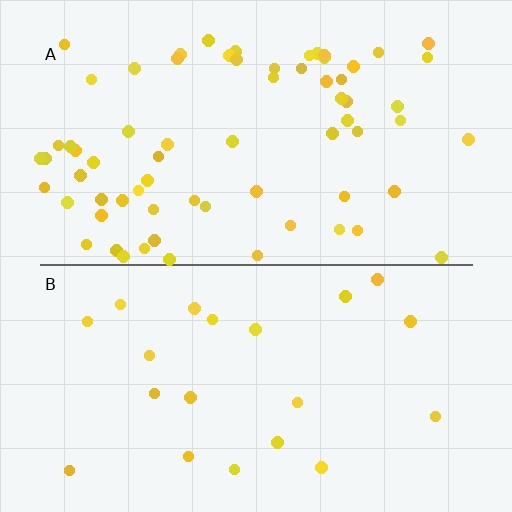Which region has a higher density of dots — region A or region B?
A (the top).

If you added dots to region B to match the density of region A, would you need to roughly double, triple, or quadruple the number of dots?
Approximately triple.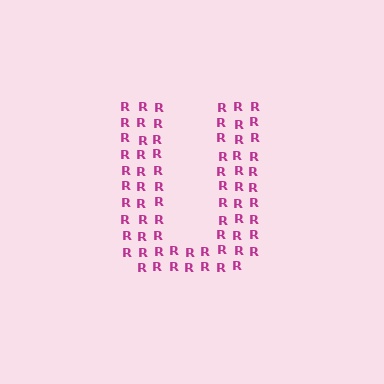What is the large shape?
The large shape is the letter U.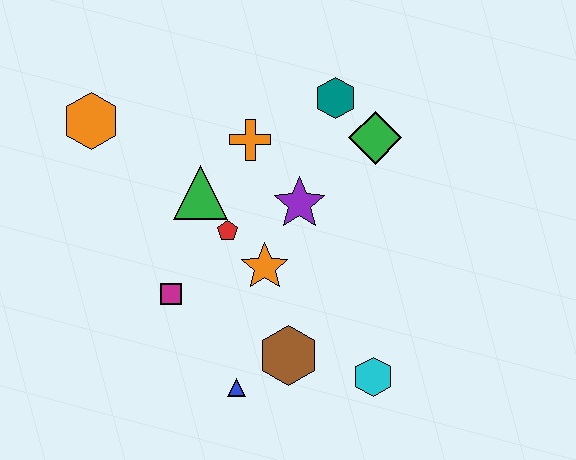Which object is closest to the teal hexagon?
The green diamond is closest to the teal hexagon.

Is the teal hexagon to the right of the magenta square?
Yes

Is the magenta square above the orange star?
No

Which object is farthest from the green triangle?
The cyan hexagon is farthest from the green triangle.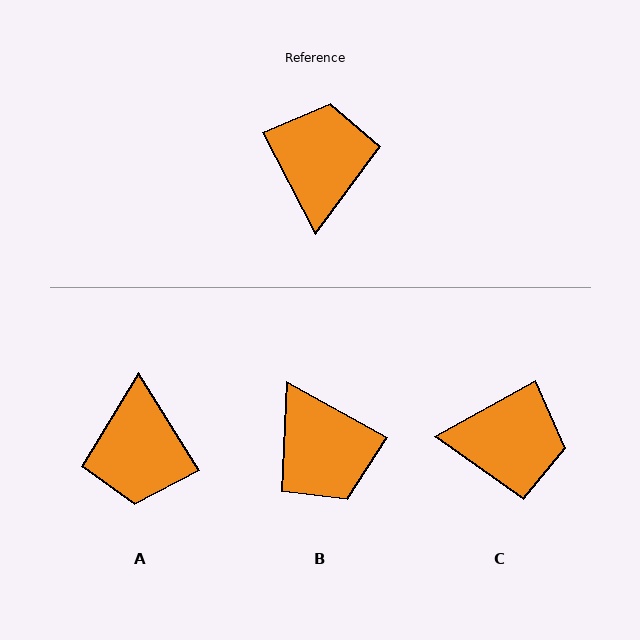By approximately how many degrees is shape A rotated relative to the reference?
Approximately 175 degrees clockwise.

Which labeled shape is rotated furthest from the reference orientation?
A, about 175 degrees away.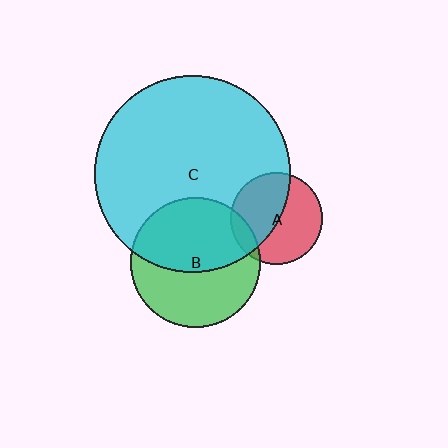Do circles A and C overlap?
Yes.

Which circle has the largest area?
Circle C (cyan).